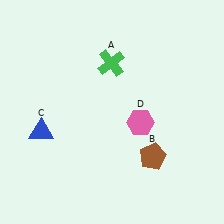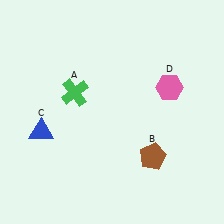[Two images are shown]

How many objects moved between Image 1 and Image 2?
2 objects moved between the two images.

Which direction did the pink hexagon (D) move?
The pink hexagon (D) moved up.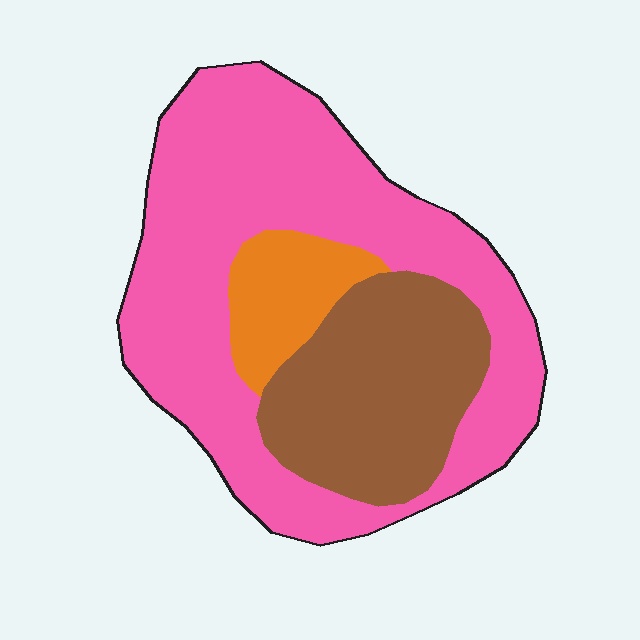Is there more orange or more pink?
Pink.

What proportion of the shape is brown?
Brown takes up between a quarter and a half of the shape.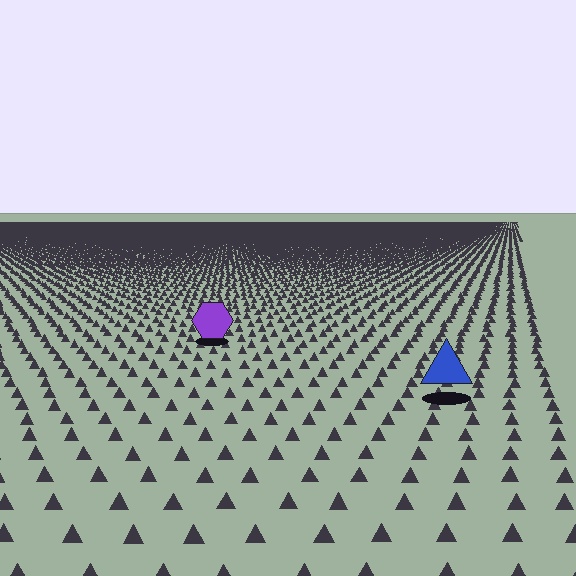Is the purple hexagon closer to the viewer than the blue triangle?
No. The blue triangle is closer — you can tell from the texture gradient: the ground texture is coarser near it.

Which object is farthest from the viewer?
The purple hexagon is farthest from the viewer. It appears smaller and the ground texture around it is denser.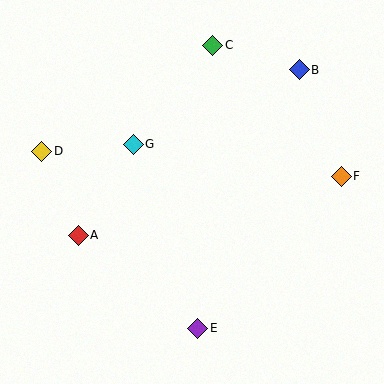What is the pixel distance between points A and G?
The distance between A and G is 106 pixels.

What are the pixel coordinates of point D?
Point D is at (42, 151).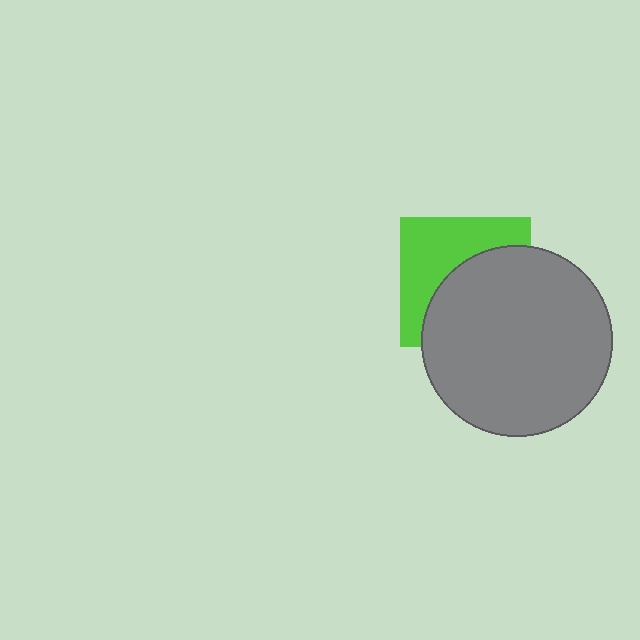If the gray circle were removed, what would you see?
You would see the complete lime square.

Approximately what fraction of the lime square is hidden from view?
Roughly 54% of the lime square is hidden behind the gray circle.